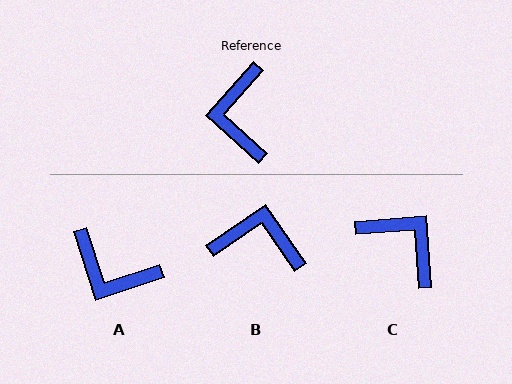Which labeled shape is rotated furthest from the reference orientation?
C, about 134 degrees away.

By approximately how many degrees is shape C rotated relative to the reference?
Approximately 134 degrees clockwise.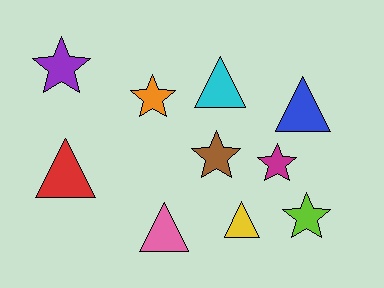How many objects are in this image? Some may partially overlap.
There are 10 objects.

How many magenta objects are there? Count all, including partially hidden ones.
There is 1 magenta object.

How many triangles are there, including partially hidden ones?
There are 5 triangles.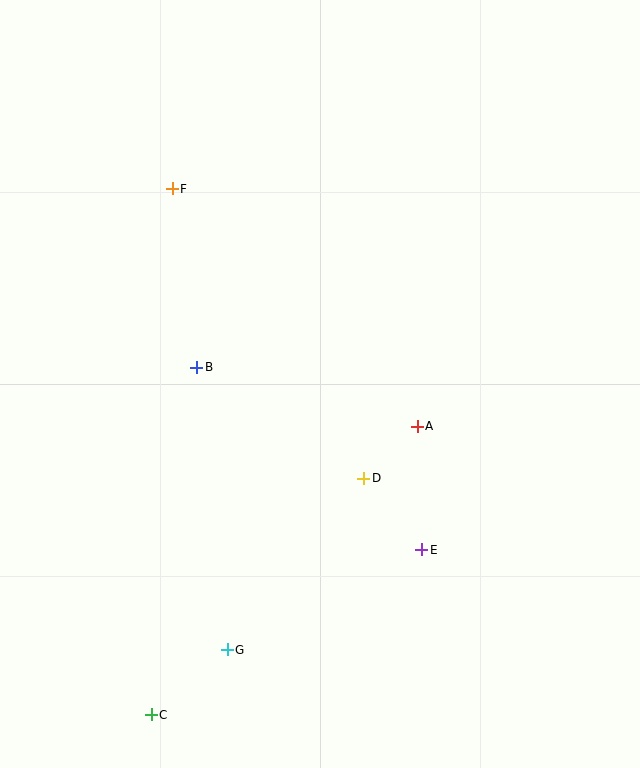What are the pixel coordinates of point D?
Point D is at (364, 478).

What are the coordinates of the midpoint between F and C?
The midpoint between F and C is at (162, 452).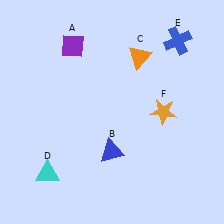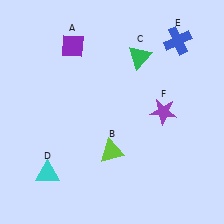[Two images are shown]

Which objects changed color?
B changed from blue to lime. C changed from orange to green. F changed from orange to purple.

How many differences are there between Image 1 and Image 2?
There are 3 differences between the two images.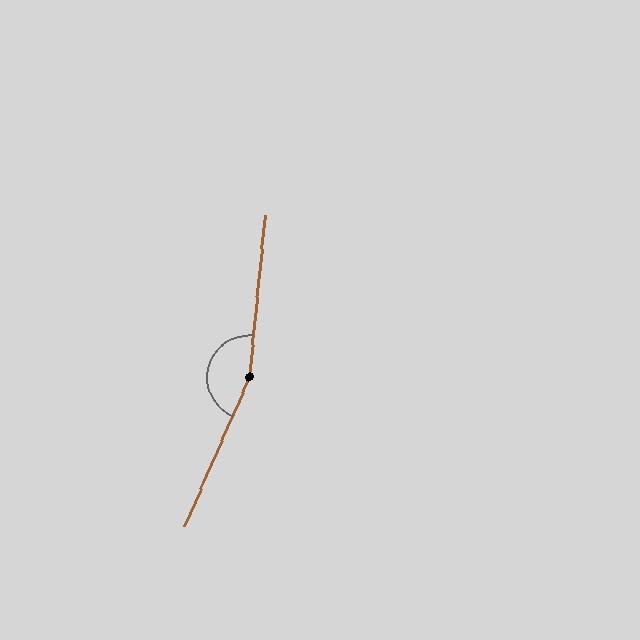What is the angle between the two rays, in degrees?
Approximately 162 degrees.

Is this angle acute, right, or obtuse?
It is obtuse.